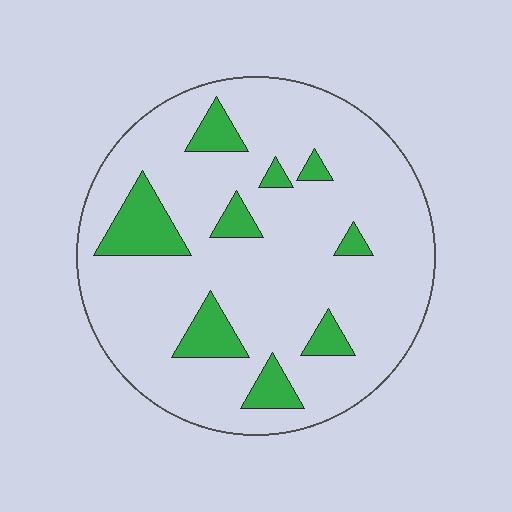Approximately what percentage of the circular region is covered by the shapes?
Approximately 15%.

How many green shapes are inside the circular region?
9.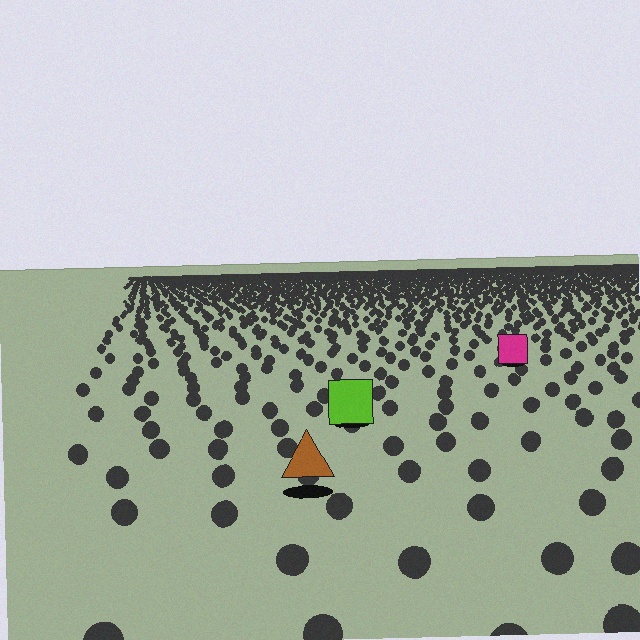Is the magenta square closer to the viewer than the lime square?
No. The lime square is closer — you can tell from the texture gradient: the ground texture is coarser near it.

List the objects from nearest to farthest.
From nearest to farthest: the brown triangle, the lime square, the magenta square.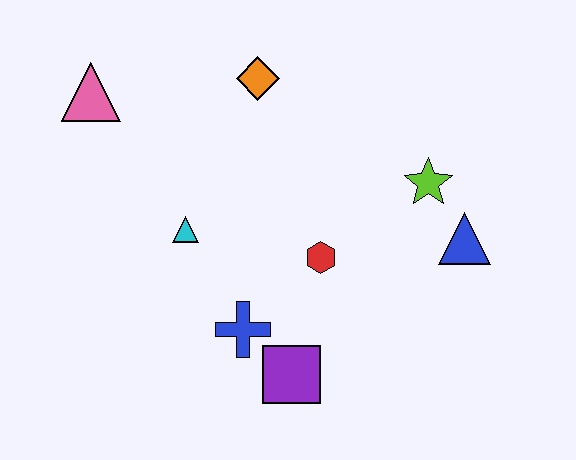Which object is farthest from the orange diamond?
The purple square is farthest from the orange diamond.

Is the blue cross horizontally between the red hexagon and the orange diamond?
No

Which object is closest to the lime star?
The blue triangle is closest to the lime star.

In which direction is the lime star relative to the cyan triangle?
The lime star is to the right of the cyan triangle.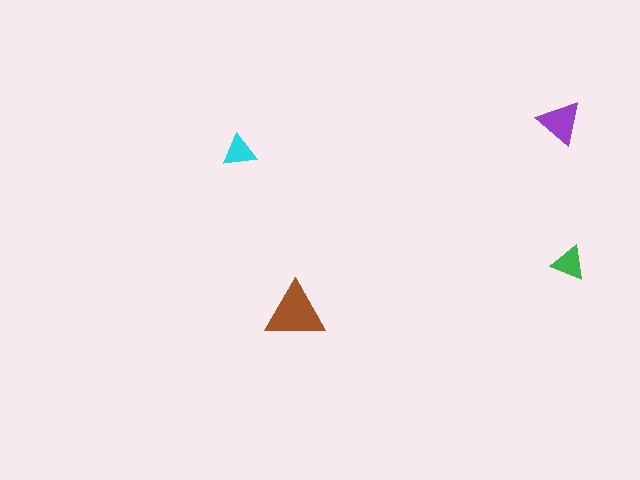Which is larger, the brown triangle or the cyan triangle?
The brown one.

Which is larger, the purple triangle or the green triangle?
The purple one.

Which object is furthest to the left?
The cyan triangle is leftmost.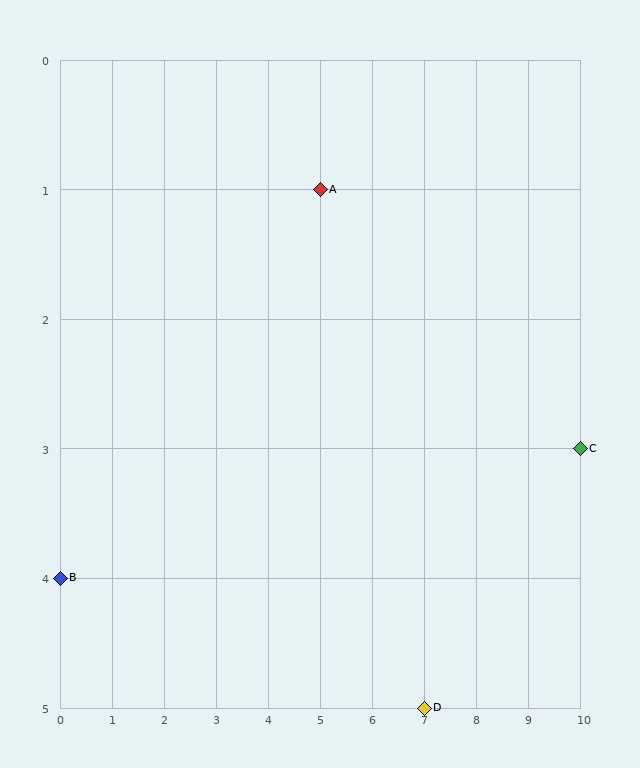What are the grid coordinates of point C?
Point C is at grid coordinates (10, 3).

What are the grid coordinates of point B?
Point B is at grid coordinates (0, 4).